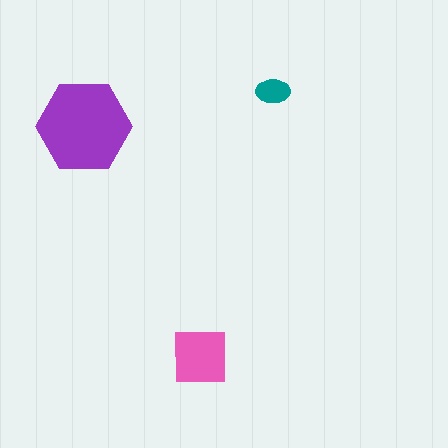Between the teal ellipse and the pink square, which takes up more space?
The pink square.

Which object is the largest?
The purple hexagon.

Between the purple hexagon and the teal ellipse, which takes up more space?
The purple hexagon.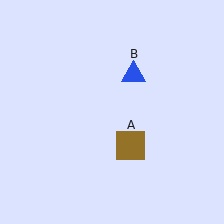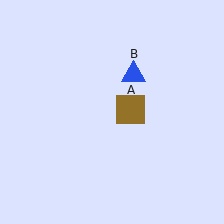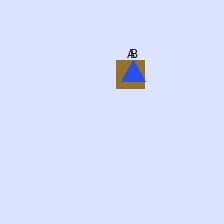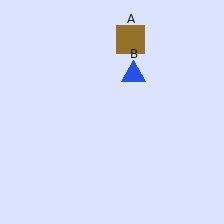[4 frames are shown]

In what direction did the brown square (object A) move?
The brown square (object A) moved up.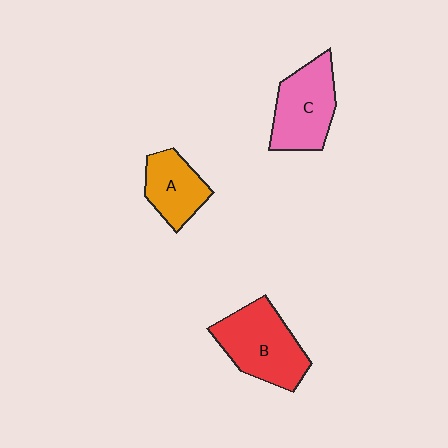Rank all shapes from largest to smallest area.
From largest to smallest: B (red), C (pink), A (orange).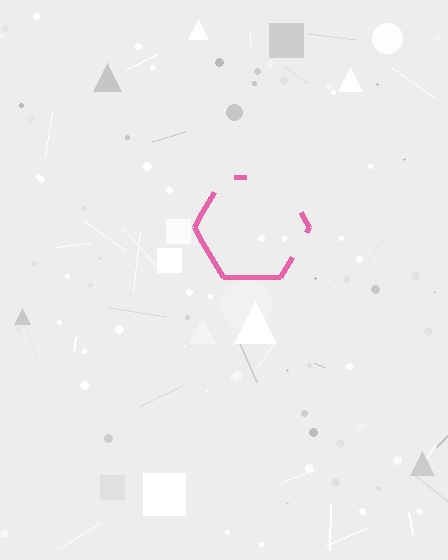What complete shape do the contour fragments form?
The contour fragments form a hexagon.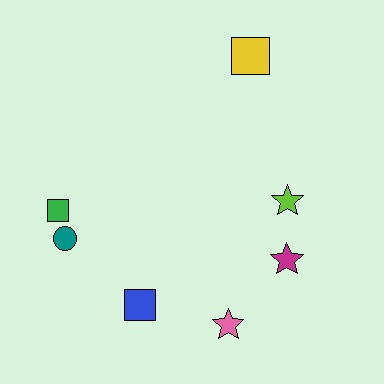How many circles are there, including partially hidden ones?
There is 1 circle.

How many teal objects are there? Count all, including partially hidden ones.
There is 1 teal object.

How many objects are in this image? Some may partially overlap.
There are 7 objects.